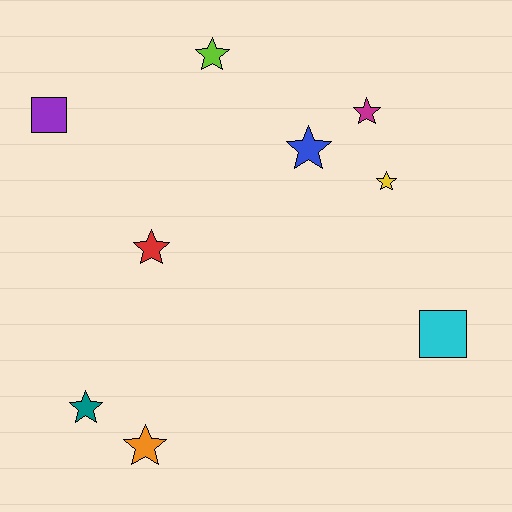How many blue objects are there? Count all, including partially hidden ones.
There is 1 blue object.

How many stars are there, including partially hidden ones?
There are 7 stars.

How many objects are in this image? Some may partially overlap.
There are 9 objects.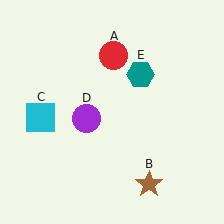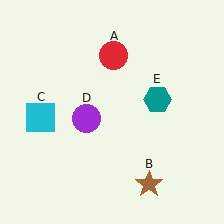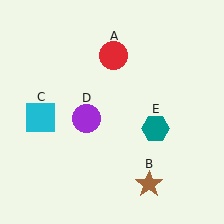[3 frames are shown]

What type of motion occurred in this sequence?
The teal hexagon (object E) rotated clockwise around the center of the scene.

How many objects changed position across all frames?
1 object changed position: teal hexagon (object E).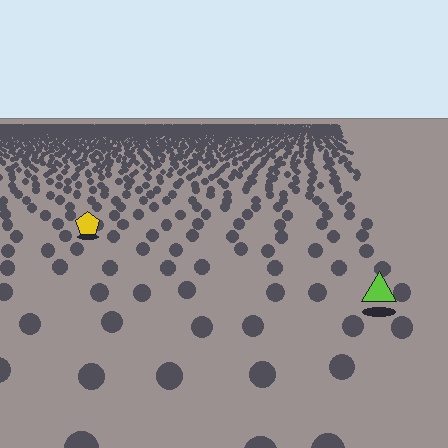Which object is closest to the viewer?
The lime triangle is closest. The texture marks near it are larger and more spread out.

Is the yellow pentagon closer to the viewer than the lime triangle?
No. The lime triangle is closer — you can tell from the texture gradient: the ground texture is coarser near it.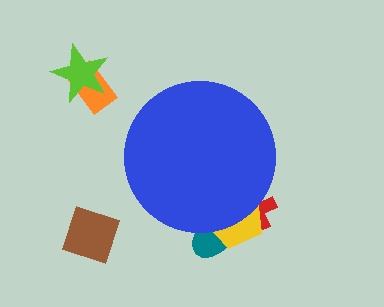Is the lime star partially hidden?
No, the lime star is fully visible.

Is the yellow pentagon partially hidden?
Yes, the yellow pentagon is partially hidden behind the blue circle.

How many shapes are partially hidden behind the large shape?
3 shapes are partially hidden.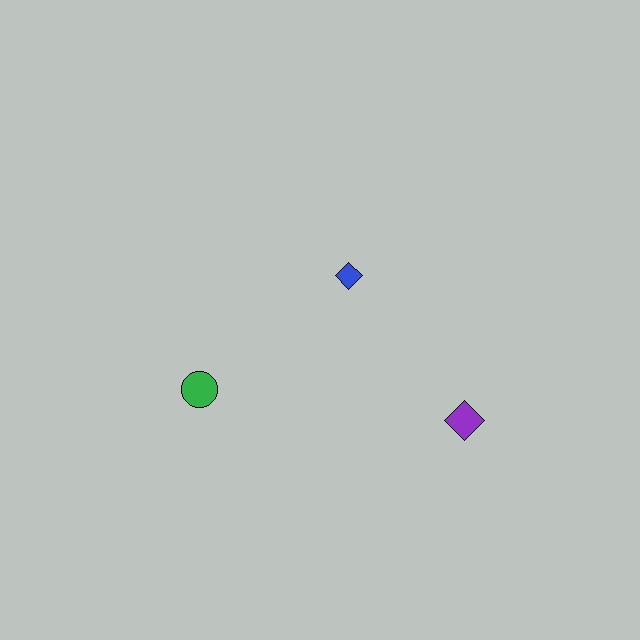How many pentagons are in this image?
There are no pentagons.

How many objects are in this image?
There are 3 objects.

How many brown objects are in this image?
There are no brown objects.